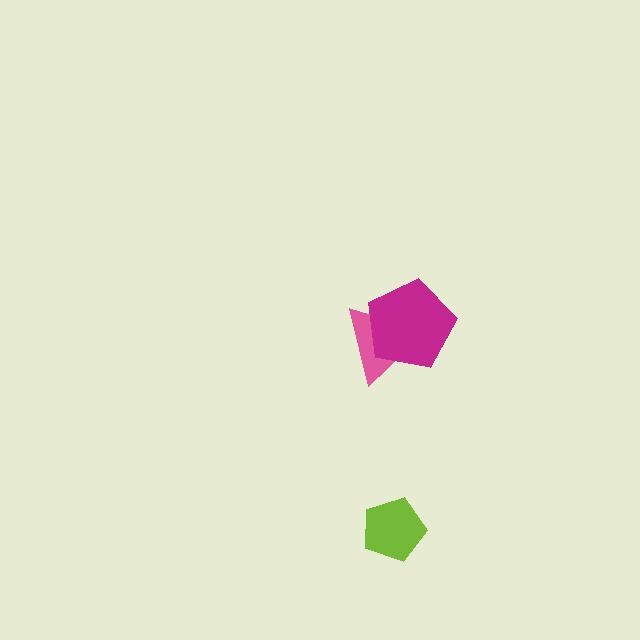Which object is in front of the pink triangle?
The magenta pentagon is in front of the pink triangle.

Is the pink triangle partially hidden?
Yes, it is partially covered by another shape.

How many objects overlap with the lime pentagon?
0 objects overlap with the lime pentagon.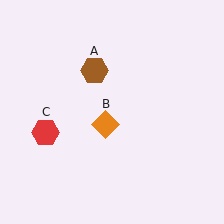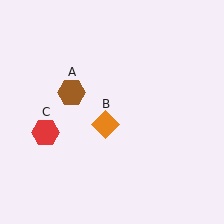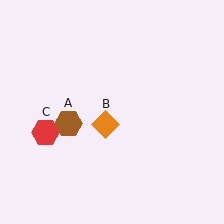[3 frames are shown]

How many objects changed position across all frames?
1 object changed position: brown hexagon (object A).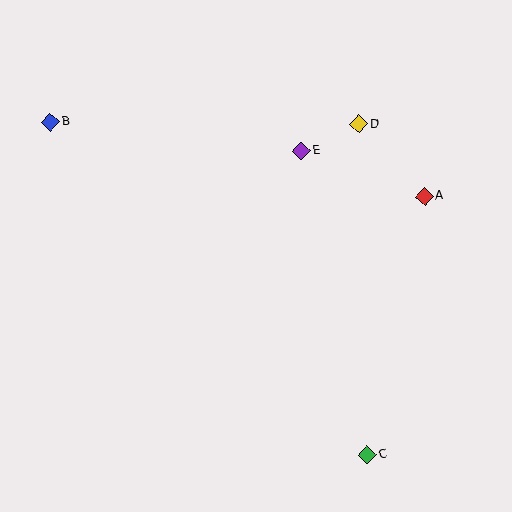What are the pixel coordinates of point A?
Point A is at (424, 196).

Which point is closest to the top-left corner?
Point B is closest to the top-left corner.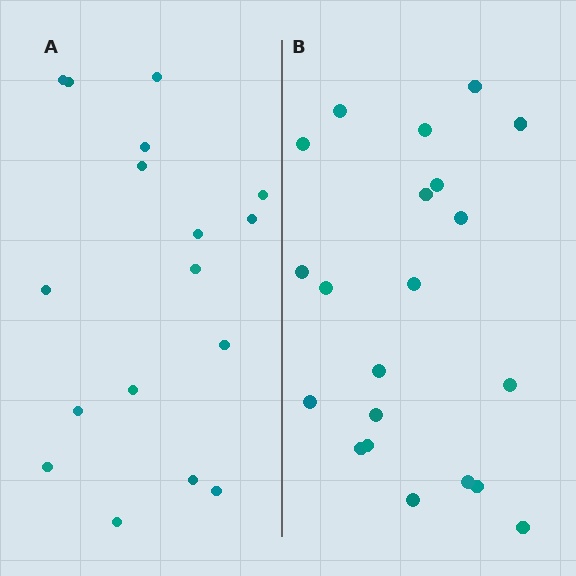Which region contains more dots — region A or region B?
Region B (the right region) has more dots.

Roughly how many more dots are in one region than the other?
Region B has about 4 more dots than region A.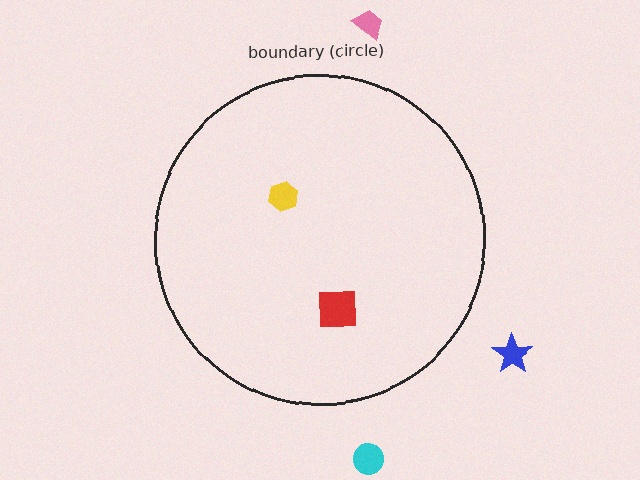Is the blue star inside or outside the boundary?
Outside.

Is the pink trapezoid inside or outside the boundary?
Outside.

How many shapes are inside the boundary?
2 inside, 3 outside.